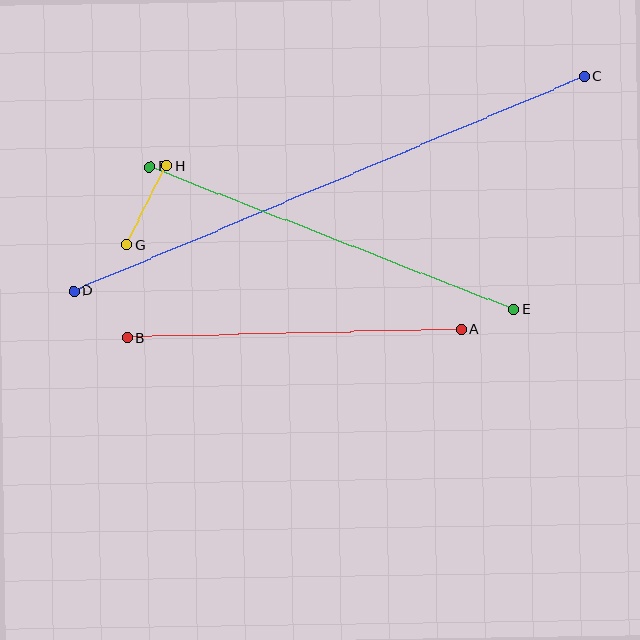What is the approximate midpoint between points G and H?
The midpoint is at approximately (146, 205) pixels.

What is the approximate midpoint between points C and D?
The midpoint is at approximately (329, 183) pixels.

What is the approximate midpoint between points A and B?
The midpoint is at approximately (295, 334) pixels.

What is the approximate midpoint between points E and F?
The midpoint is at approximately (332, 238) pixels.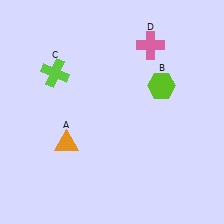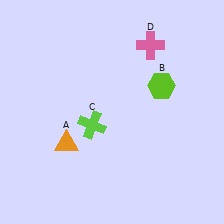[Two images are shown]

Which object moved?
The lime cross (C) moved down.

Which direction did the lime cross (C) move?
The lime cross (C) moved down.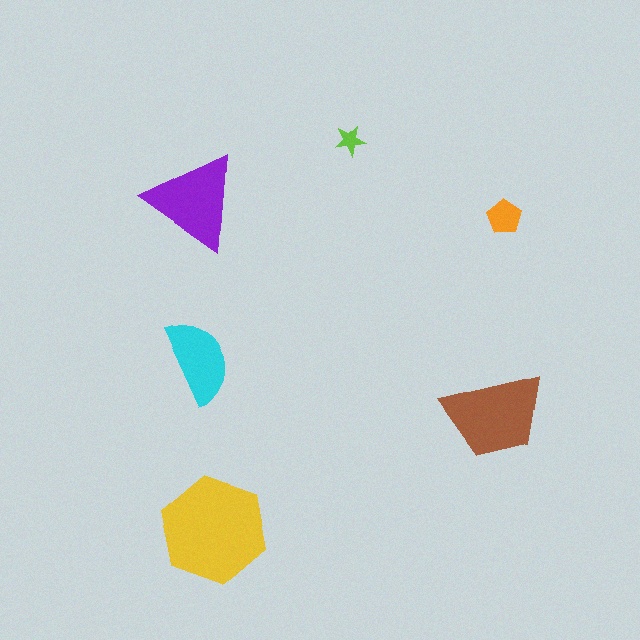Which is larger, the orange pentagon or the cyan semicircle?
The cyan semicircle.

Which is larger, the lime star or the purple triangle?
The purple triangle.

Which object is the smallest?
The lime star.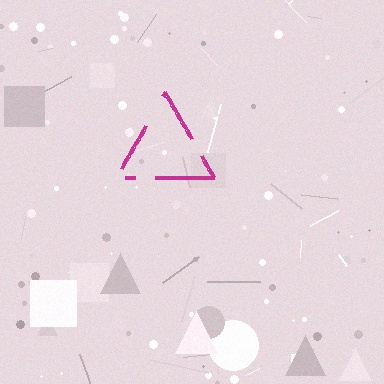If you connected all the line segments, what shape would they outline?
They would outline a triangle.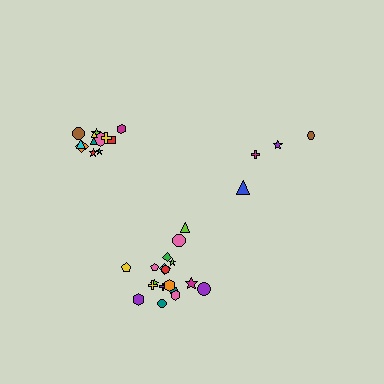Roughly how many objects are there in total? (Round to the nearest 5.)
Roughly 35 objects in total.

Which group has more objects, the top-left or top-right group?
The top-left group.